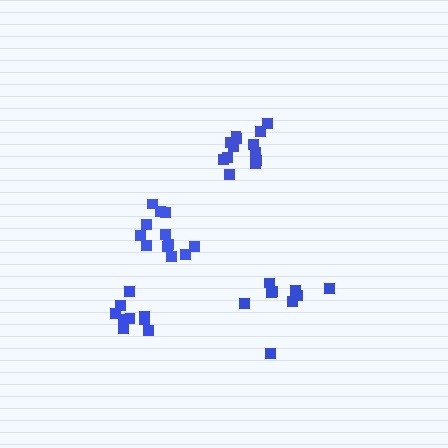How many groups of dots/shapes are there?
There are 4 groups.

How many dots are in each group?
Group 1: 12 dots, Group 2: 10 dots, Group 3: 9 dots, Group 4: 13 dots (44 total).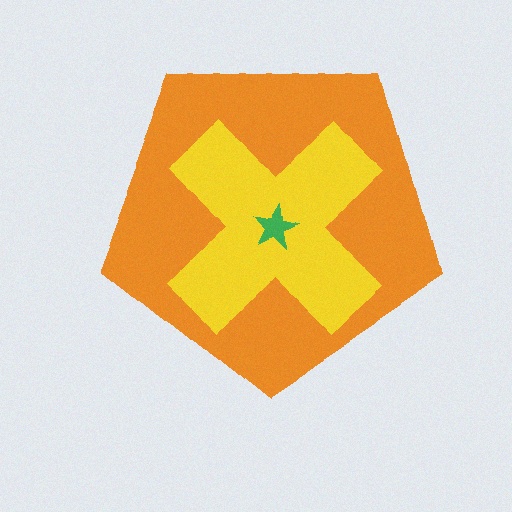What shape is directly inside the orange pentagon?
The yellow cross.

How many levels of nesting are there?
3.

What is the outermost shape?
The orange pentagon.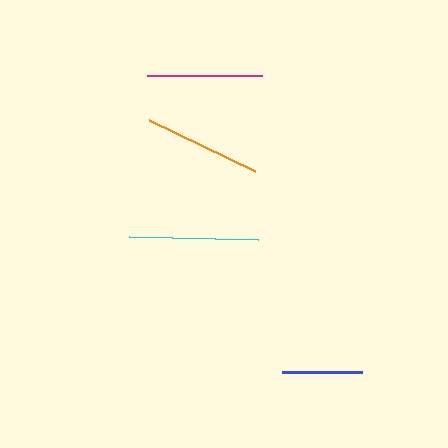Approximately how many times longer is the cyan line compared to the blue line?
The cyan line is approximately 1.6 times the length of the blue line.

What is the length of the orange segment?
The orange segment is approximately 118 pixels long.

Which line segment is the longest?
The cyan line is the longest at approximately 129 pixels.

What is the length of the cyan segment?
The cyan segment is approximately 129 pixels long.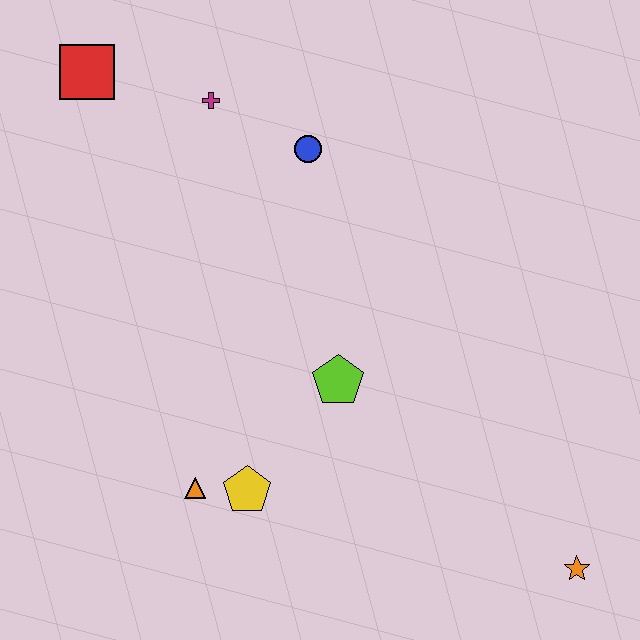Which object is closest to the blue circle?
The magenta cross is closest to the blue circle.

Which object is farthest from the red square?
The orange star is farthest from the red square.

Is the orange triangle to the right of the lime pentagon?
No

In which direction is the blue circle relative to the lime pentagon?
The blue circle is above the lime pentagon.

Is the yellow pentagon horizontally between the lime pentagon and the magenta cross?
Yes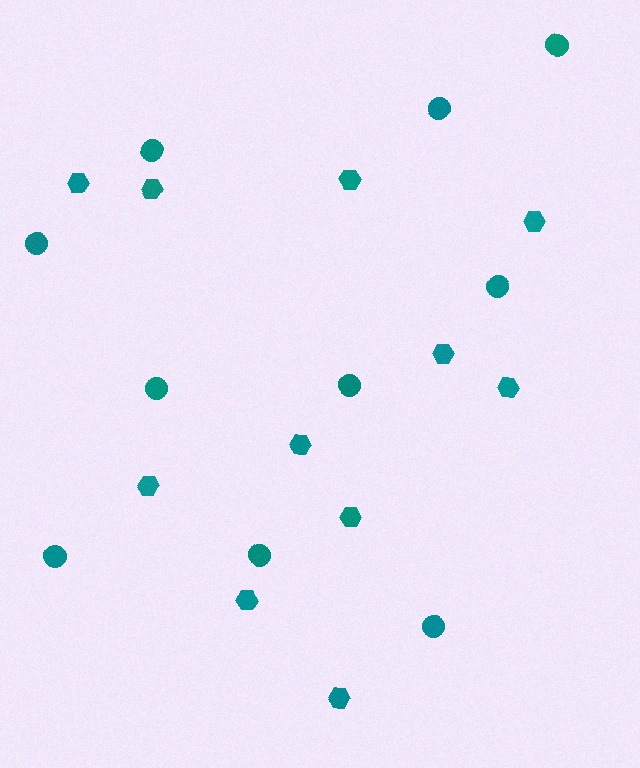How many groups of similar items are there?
There are 2 groups: one group of hexagons (11) and one group of circles (10).